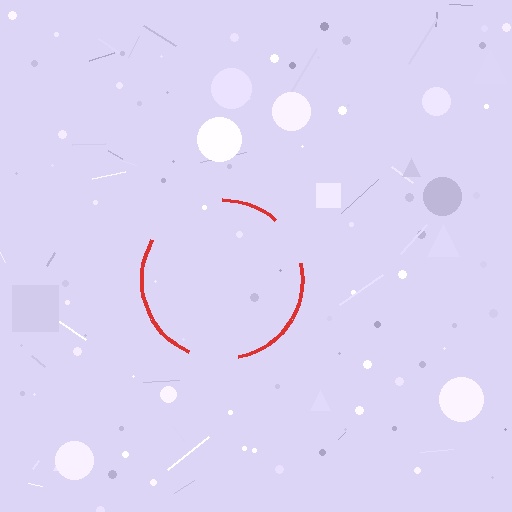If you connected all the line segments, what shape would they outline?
They would outline a circle.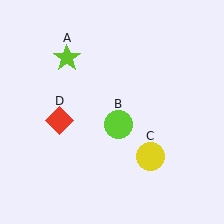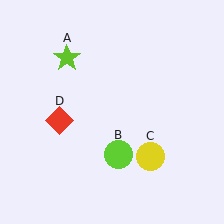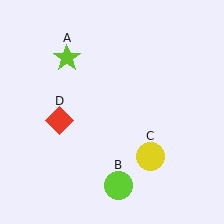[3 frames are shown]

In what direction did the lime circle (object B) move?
The lime circle (object B) moved down.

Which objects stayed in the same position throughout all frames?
Lime star (object A) and yellow circle (object C) and red diamond (object D) remained stationary.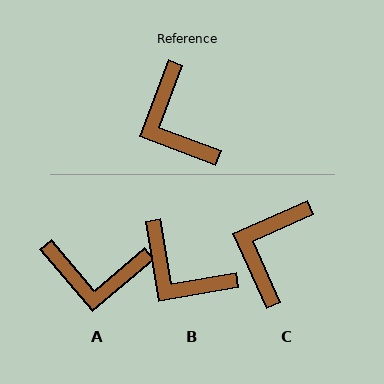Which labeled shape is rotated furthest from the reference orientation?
A, about 61 degrees away.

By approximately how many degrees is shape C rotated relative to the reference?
Approximately 45 degrees clockwise.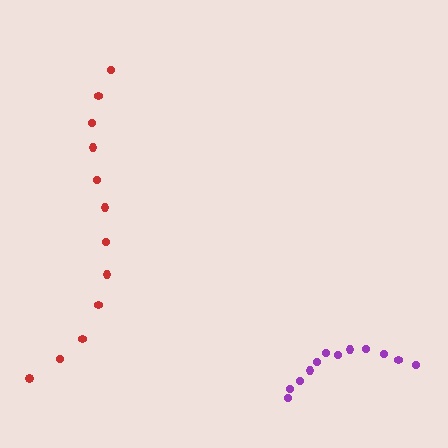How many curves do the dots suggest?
There are 2 distinct paths.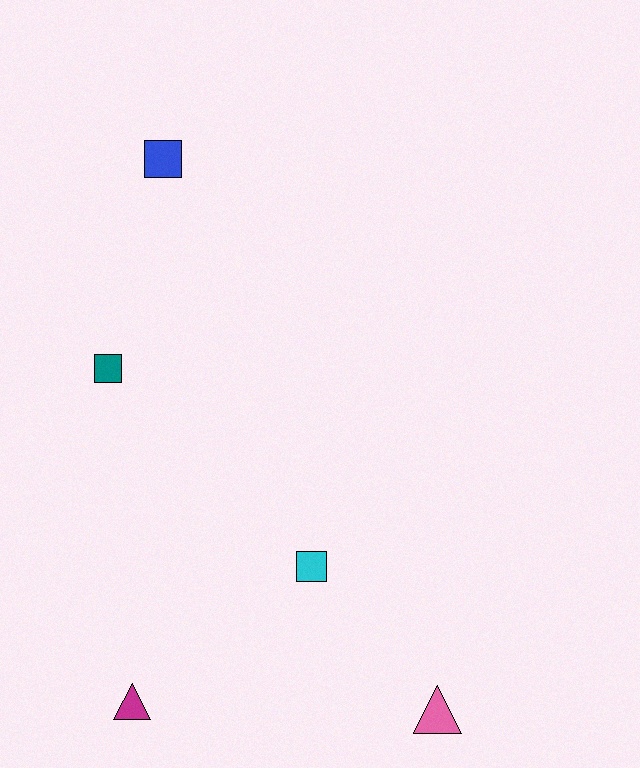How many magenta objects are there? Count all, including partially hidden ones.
There is 1 magenta object.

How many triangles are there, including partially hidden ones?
There are 2 triangles.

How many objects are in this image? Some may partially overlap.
There are 5 objects.